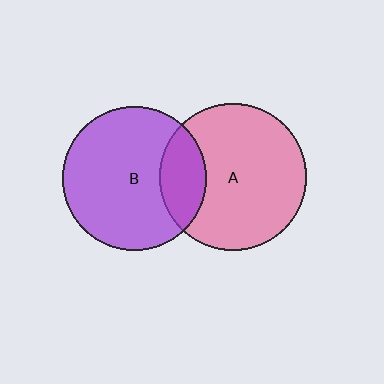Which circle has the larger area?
Circle A (pink).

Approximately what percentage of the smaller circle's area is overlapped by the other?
Approximately 20%.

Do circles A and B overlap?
Yes.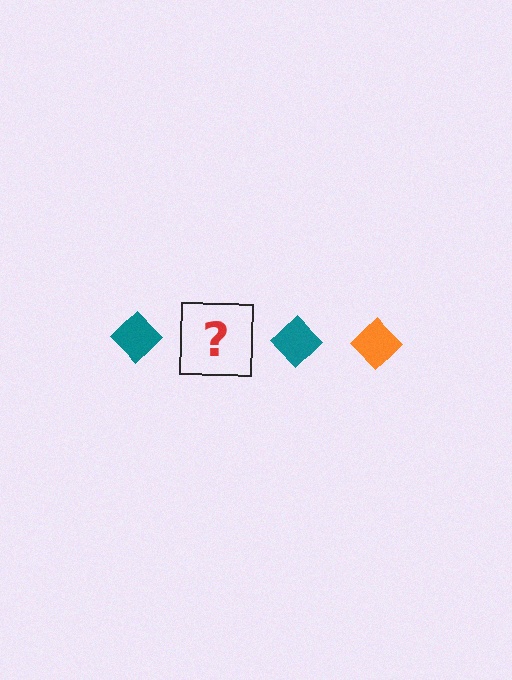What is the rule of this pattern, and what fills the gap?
The rule is that the pattern cycles through teal, orange diamonds. The gap should be filled with an orange diamond.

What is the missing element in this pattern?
The missing element is an orange diamond.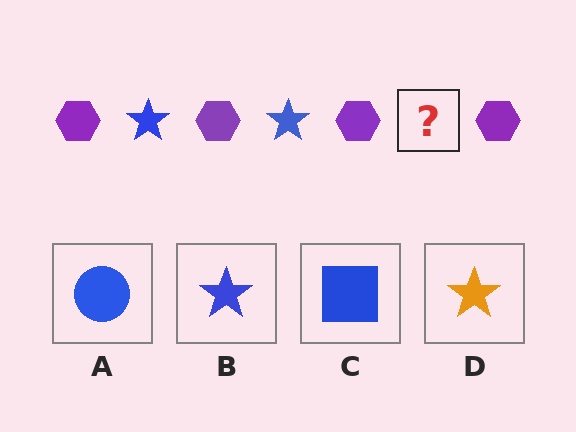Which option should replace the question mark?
Option B.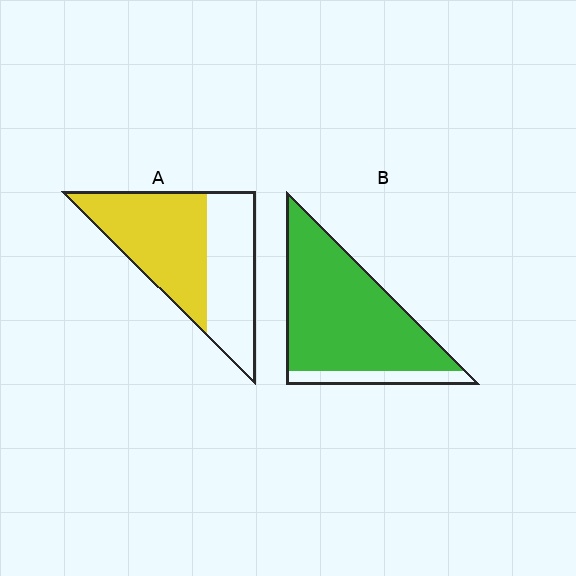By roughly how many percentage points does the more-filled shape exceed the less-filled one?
By roughly 30 percentage points (B over A).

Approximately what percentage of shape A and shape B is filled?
A is approximately 55% and B is approximately 85%.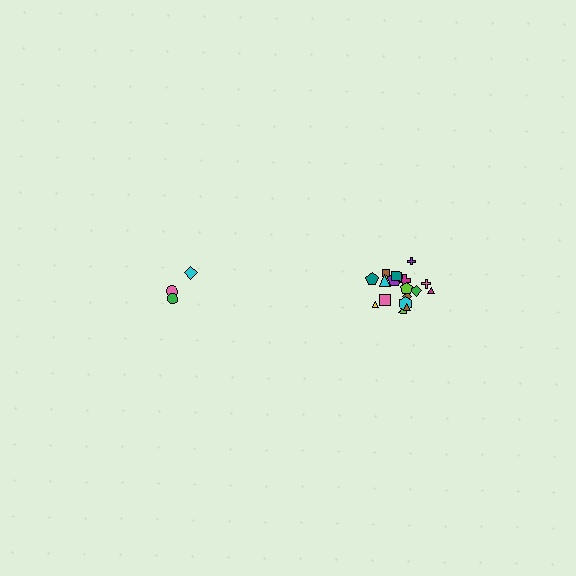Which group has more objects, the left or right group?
The right group.